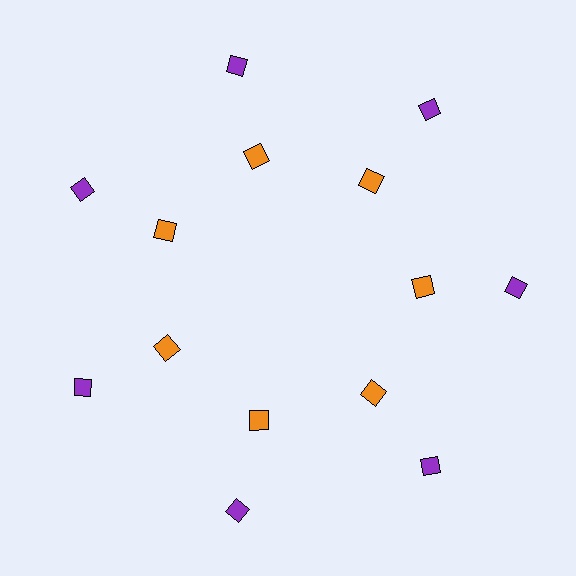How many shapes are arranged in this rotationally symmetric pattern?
There are 14 shapes, arranged in 7 groups of 2.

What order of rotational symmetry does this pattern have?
This pattern has 7-fold rotational symmetry.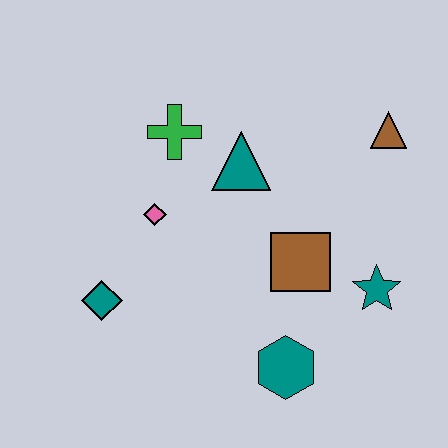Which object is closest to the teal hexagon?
The brown square is closest to the teal hexagon.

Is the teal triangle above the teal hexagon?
Yes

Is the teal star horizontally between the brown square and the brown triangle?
Yes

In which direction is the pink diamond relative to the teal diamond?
The pink diamond is above the teal diamond.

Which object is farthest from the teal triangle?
The teal hexagon is farthest from the teal triangle.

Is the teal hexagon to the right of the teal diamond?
Yes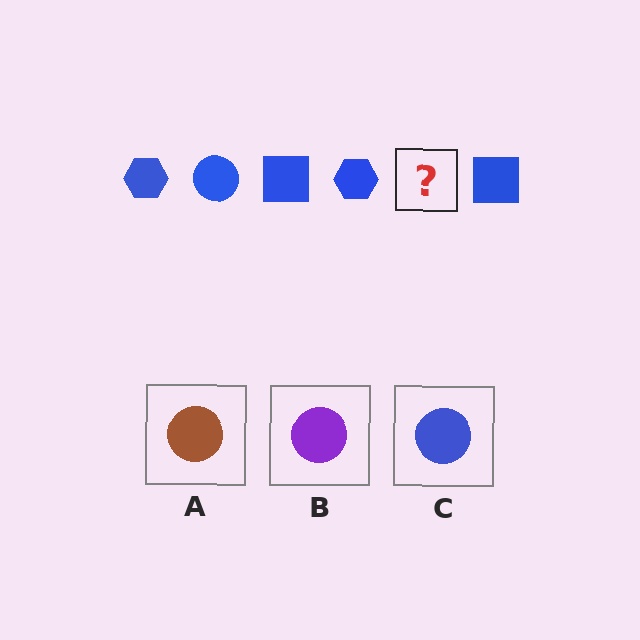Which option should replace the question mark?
Option C.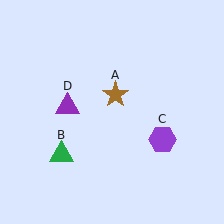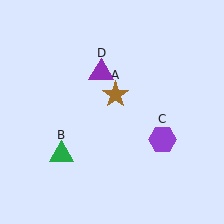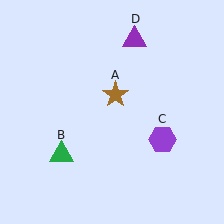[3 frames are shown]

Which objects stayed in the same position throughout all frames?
Brown star (object A) and green triangle (object B) and purple hexagon (object C) remained stationary.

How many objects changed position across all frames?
1 object changed position: purple triangle (object D).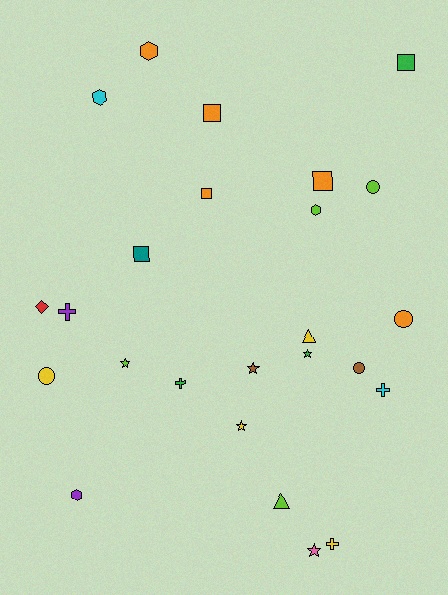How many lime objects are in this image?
There are 4 lime objects.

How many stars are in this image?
There are 5 stars.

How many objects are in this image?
There are 25 objects.